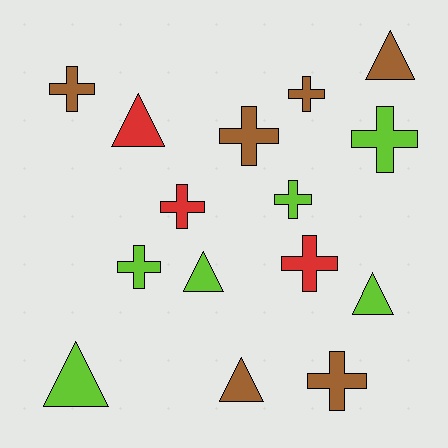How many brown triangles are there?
There are 2 brown triangles.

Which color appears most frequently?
Lime, with 6 objects.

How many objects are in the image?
There are 15 objects.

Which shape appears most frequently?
Cross, with 9 objects.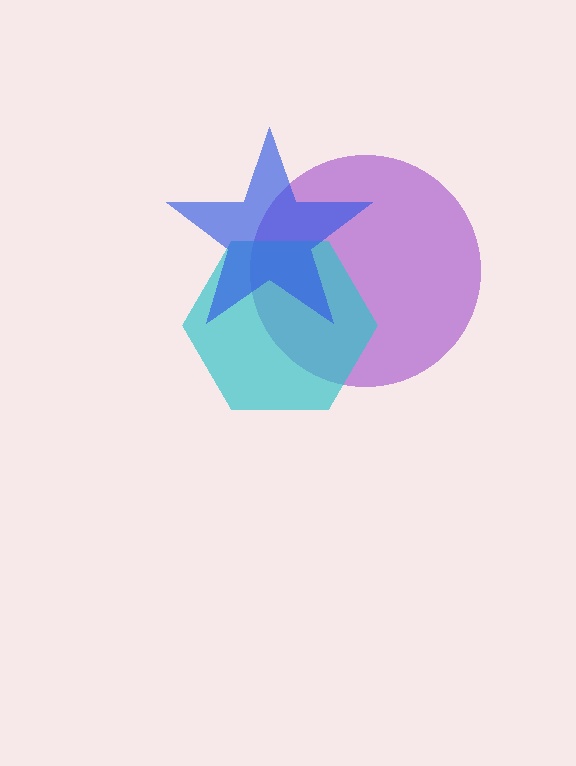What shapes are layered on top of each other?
The layered shapes are: a purple circle, a cyan hexagon, a blue star.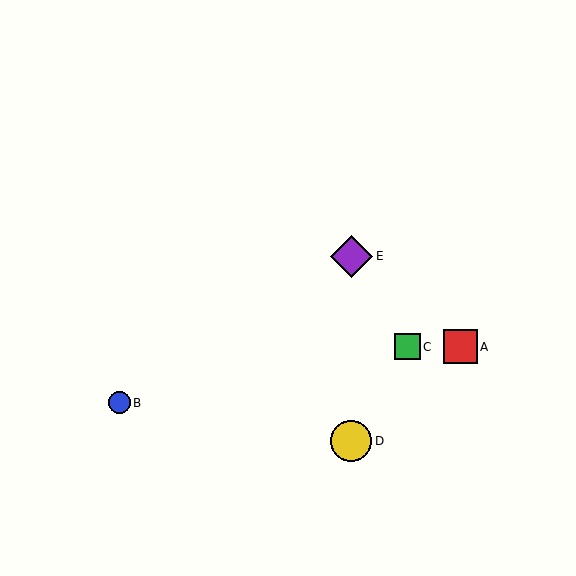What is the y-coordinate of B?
Object B is at y≈403.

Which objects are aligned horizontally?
Objects A, C are aligned horizontally.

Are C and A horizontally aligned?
Yes, both are at y≈347.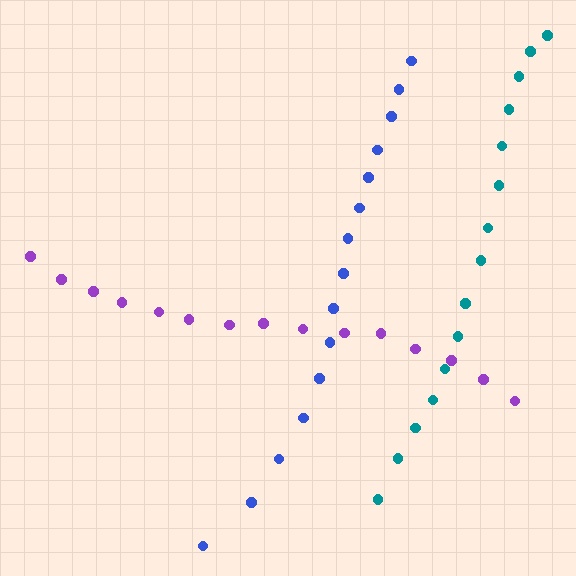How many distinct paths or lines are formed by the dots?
There are 3 distinct paths.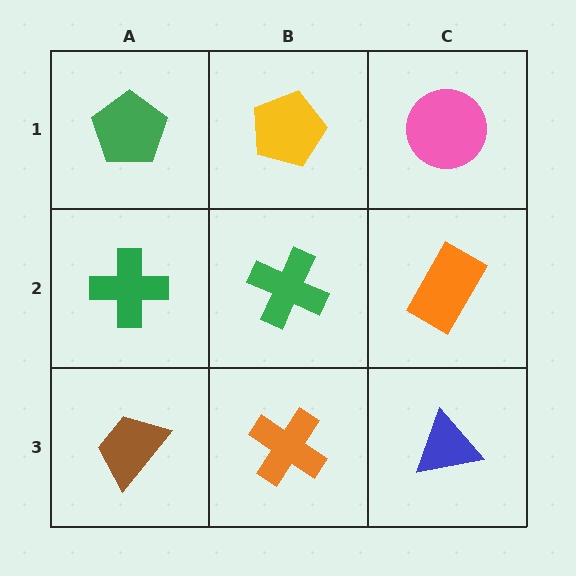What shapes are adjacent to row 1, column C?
An orange rectangle (row 2, column C), a yellow pentagon (row 1, column B).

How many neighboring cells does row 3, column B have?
3.